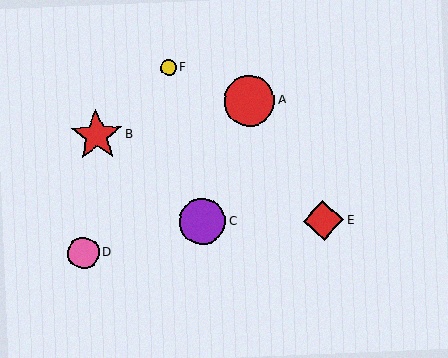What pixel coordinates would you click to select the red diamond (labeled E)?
Click at (323, 221) to select the red diamond E.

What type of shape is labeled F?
Shape F is a yellow circle.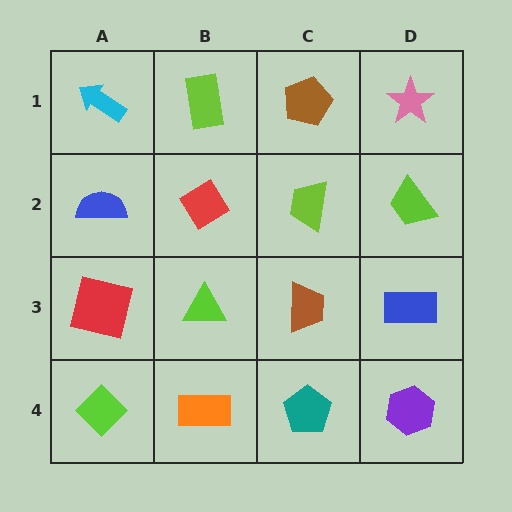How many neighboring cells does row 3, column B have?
4.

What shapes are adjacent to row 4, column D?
A blue rectangle (row 3, column D), a teal pentagon (row 4, column C).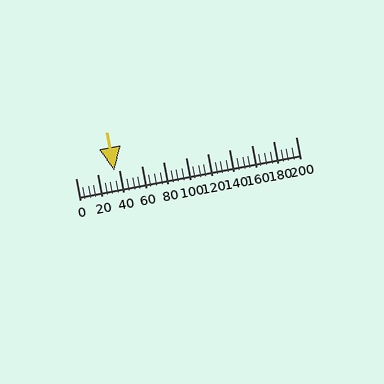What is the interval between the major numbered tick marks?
The major tick marks are spaced 20 units apart.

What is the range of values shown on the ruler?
The ruler shows values from 0 to 200.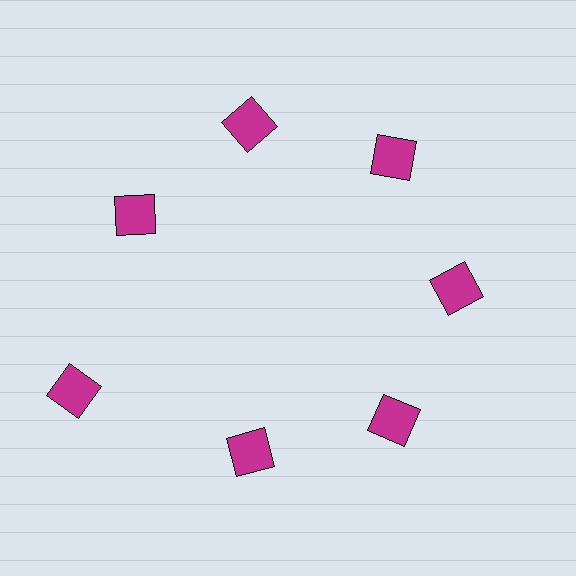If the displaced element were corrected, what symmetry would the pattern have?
It would have 7-fold rotational symmetry — the pattern would map onto itself every 51 degrees.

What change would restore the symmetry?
The symmetry would be restored by moving it inward, back onto the ring so that all 7 squares sit at equal angles and equal distance from the center.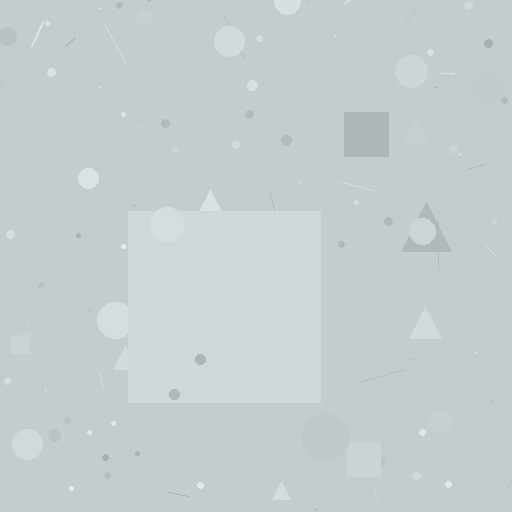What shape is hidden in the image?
A square is hidden in the image.